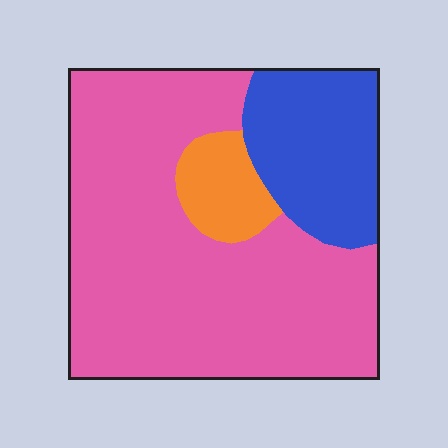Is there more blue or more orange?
Blue.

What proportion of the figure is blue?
Blue covers 21% of the figure.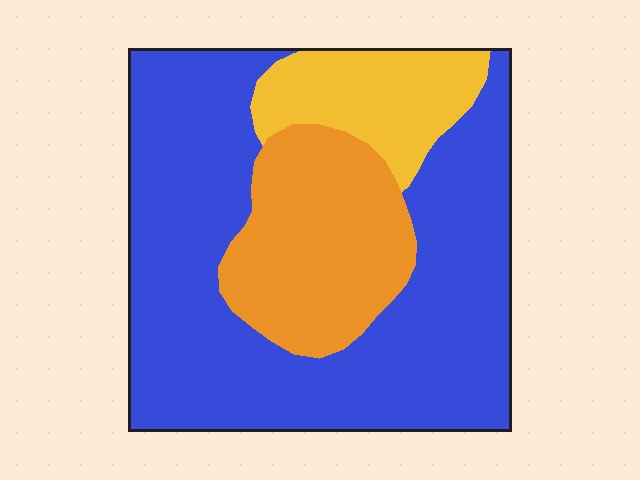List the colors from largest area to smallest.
From largest to smallest: blue, orange, yellow.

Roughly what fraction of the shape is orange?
Orange takes up about one quarter (1/4) of the shape.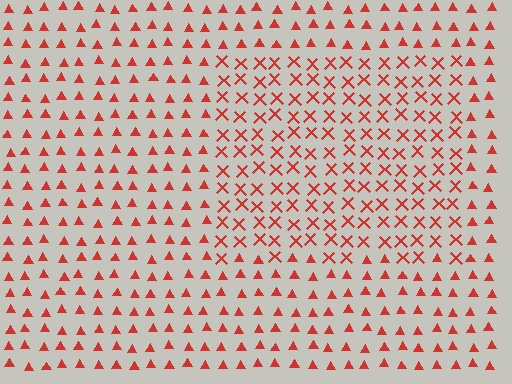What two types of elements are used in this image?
The image uses X marks inside the rectangle region and triangles outside it.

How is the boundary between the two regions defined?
The boundary is defined by a change in element shape: X marks inside vs. triangles outside. All elements share the same color and spacing.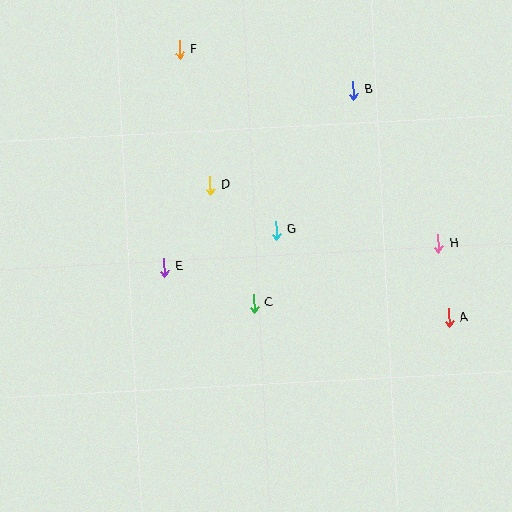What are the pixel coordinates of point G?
Point G is at (276, 230).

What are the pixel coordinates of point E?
Point E is at (164, 267).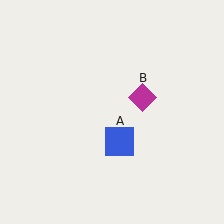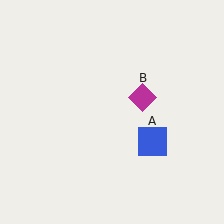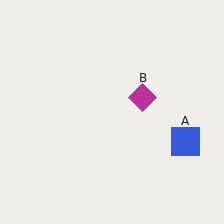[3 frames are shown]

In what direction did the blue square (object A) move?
The blue square (object A) moved right.